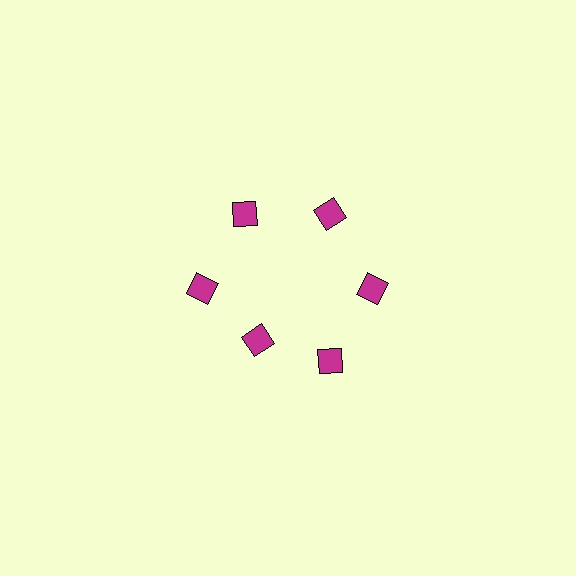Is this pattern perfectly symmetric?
No. The 6 magenta diamonds are arranged in a ring, but one element near the 7 o'clock position is pulled inward toward the center, breaking the 6-fold rotational symmetry.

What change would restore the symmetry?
The symmetry would be restored by moving it outward, back onto the ring so that all 6 diamonds sit at equal angles and equal distance from the center.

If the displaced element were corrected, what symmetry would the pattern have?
It would have 6-fold rotational symmetry — the pattern would map onto itself every 60 degrees.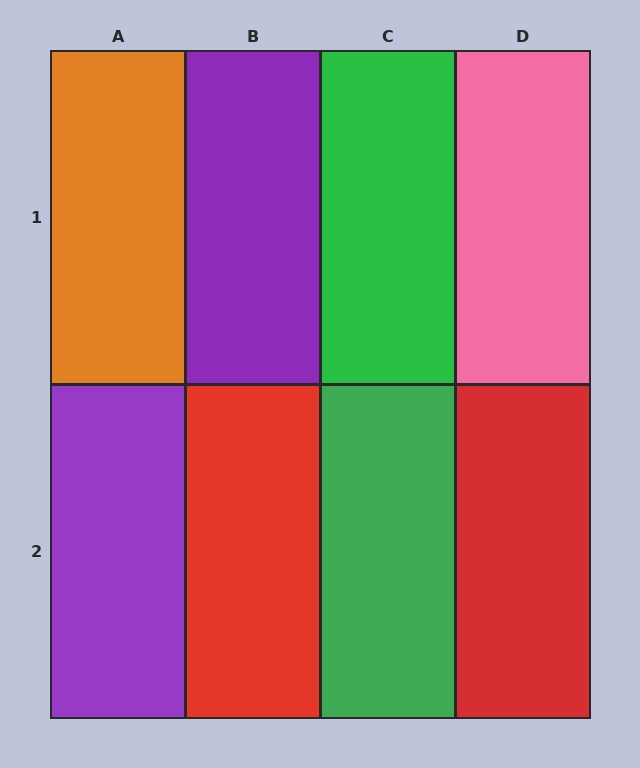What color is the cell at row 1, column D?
Pink.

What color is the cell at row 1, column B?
Purple.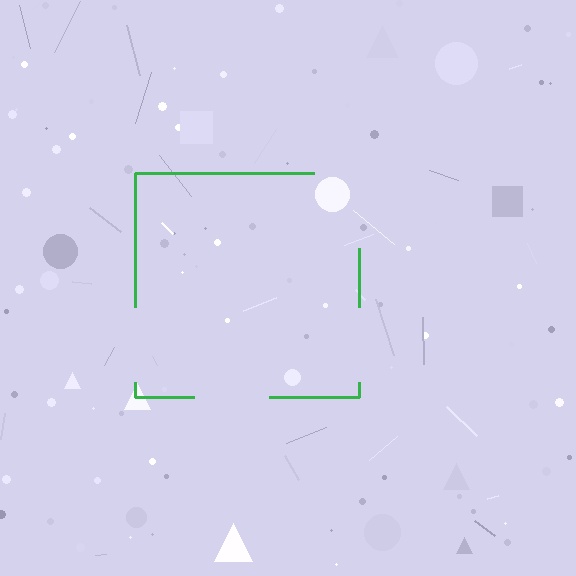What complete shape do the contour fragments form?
The contour fragments form a square.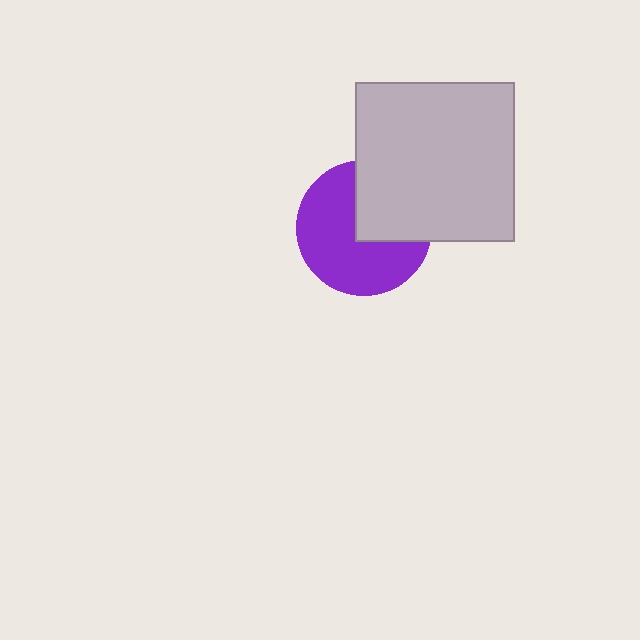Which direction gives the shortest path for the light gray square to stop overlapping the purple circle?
Moving toward the upper-right gives the shortest separation.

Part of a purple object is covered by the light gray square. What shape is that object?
It is a circle.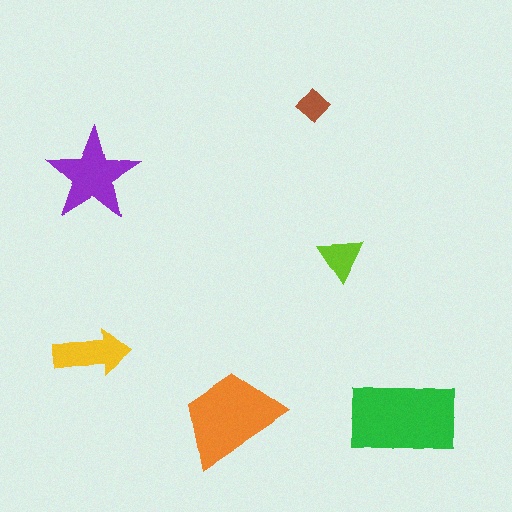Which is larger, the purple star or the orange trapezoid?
The orange trapezoid.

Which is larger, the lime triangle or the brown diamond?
The lime triangle.